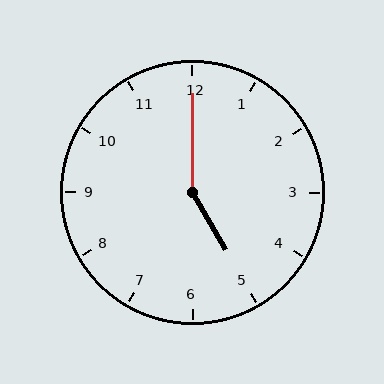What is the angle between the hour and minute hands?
Approximately 150 degrees.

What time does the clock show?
5:00.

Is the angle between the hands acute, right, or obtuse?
It is obtuse.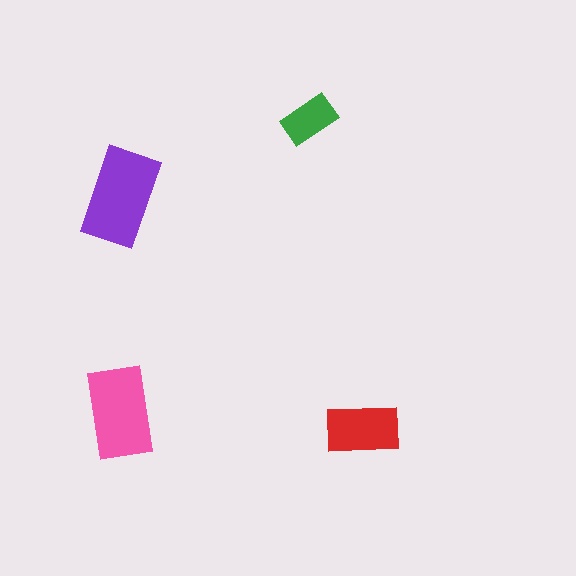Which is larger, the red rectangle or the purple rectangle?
The purple one.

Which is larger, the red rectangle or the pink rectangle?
The pink one.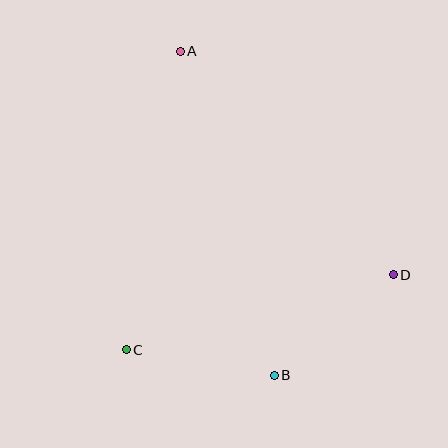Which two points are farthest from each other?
Points A and B are farthest from each other.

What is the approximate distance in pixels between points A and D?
The distance between A and D is approximately 308 pixels.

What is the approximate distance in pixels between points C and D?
The distance between C and D is approximately 277 pixels.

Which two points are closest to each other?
Points B and C are closest to each other.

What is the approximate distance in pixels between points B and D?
The distance between B and D is approximately 156 pixels.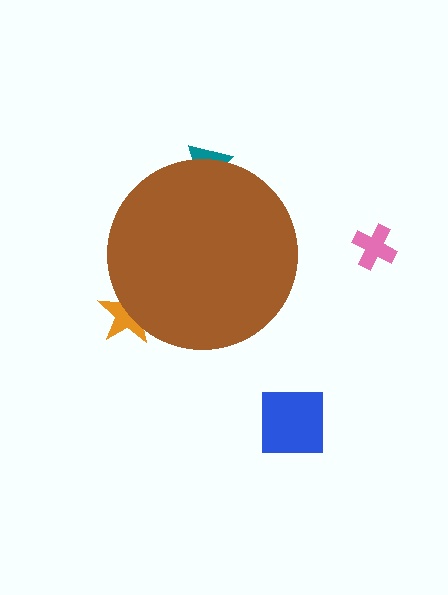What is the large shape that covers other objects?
A brown circle.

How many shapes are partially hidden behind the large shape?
2 shapes are partially hidden.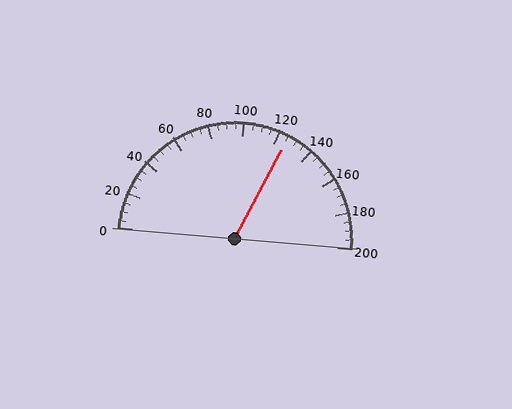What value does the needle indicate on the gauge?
The needle indicates approximately 125.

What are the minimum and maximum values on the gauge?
The gauge ranges from 0 to 200.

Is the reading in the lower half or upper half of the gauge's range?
The reading is in the upper half of the range (0 to 200).